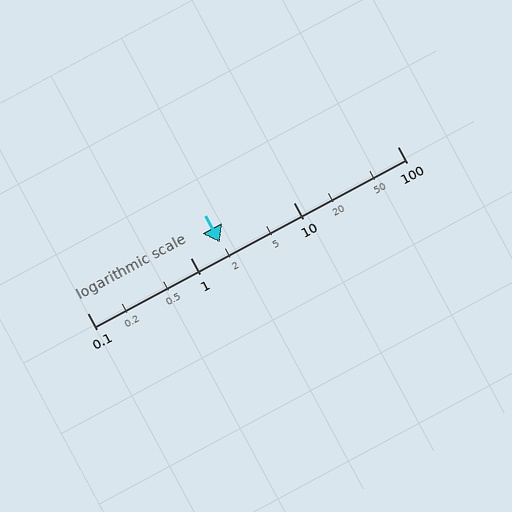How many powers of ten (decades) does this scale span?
The scale spans 3 decades, from 0.1 to 100.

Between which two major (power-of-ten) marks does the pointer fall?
The pointer is between 1 and 10.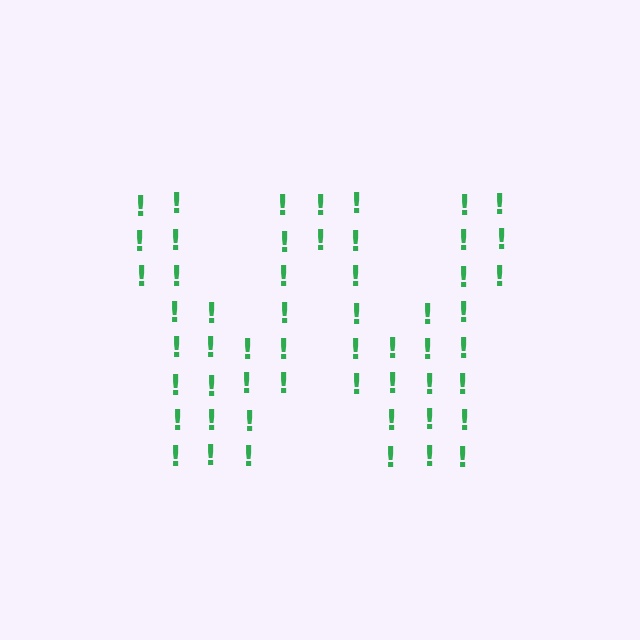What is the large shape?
The large shape is the letter W.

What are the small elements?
The small elements are exclamation marks.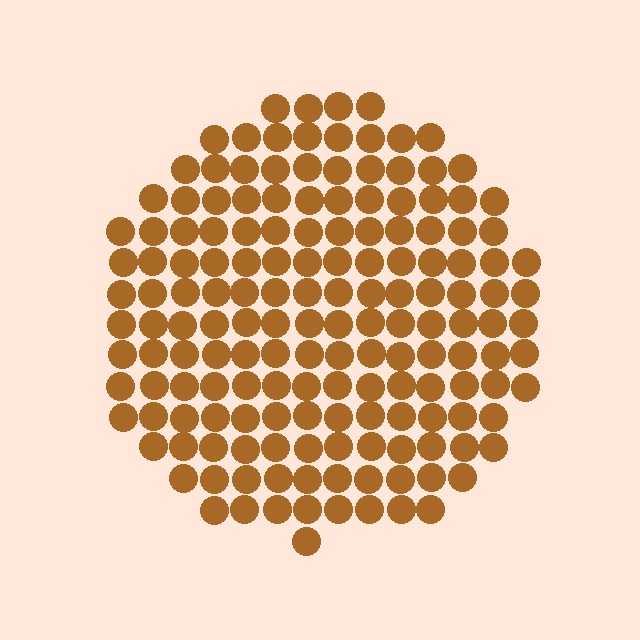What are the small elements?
The small elements are circles.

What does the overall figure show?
The overall figure shows a circle.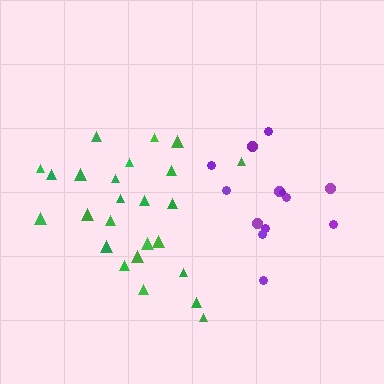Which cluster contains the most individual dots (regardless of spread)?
Green (25).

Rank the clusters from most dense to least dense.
green, purple.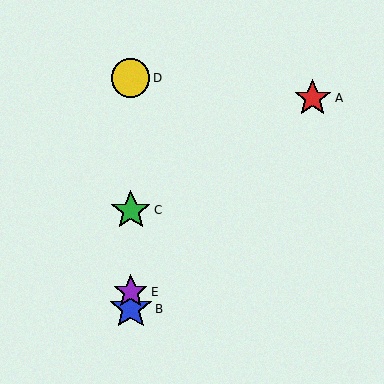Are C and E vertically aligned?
Yes, both are at x≈131.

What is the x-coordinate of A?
Object A is at x≈313.